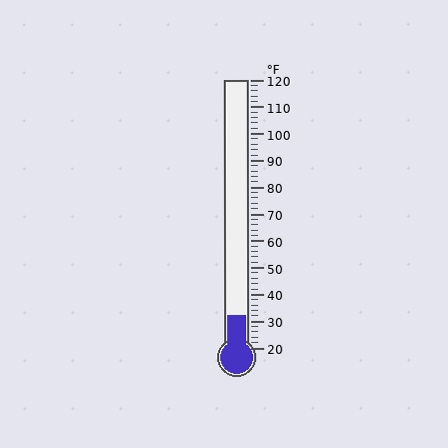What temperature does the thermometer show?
The thermometer shows approximately 32°F.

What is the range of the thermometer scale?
The thermometer scale ranges from 20°F to 120°F.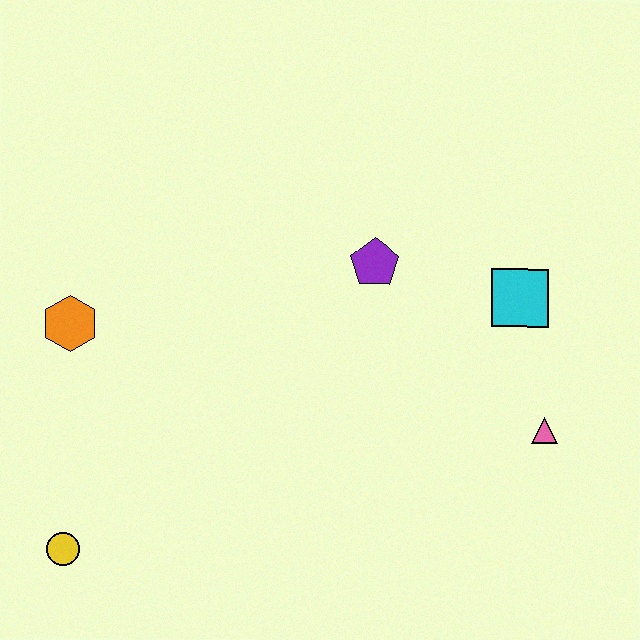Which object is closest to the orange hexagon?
The yellow circle is closest to the orange hexagon.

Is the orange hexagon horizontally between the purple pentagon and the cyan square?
No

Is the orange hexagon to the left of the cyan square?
Yes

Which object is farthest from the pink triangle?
The yellow circle is farthest from the pink triangle.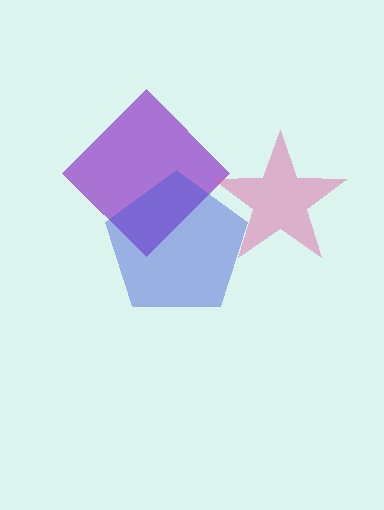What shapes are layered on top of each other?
The layered shapes are: a purple diamond, a pink star, a blue pentagon.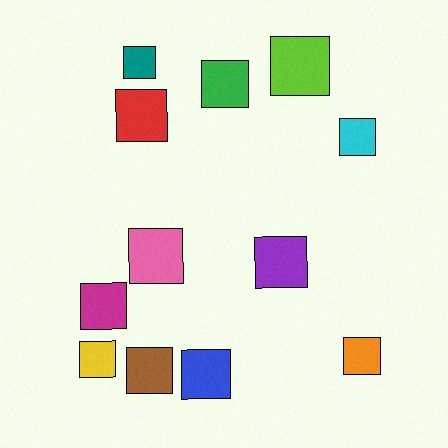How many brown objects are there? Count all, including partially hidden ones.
There is 1 brown object.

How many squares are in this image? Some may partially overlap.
There are 12 squares.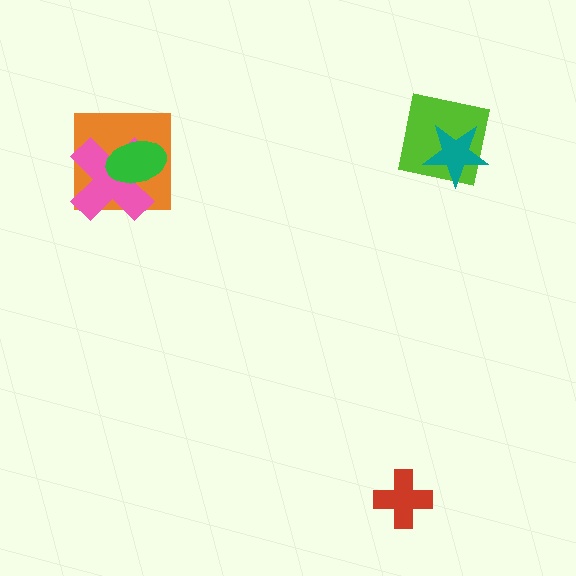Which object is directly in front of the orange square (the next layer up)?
The pink cross is directly in front of the orange square.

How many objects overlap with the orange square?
2 objects overlap with the orange square.